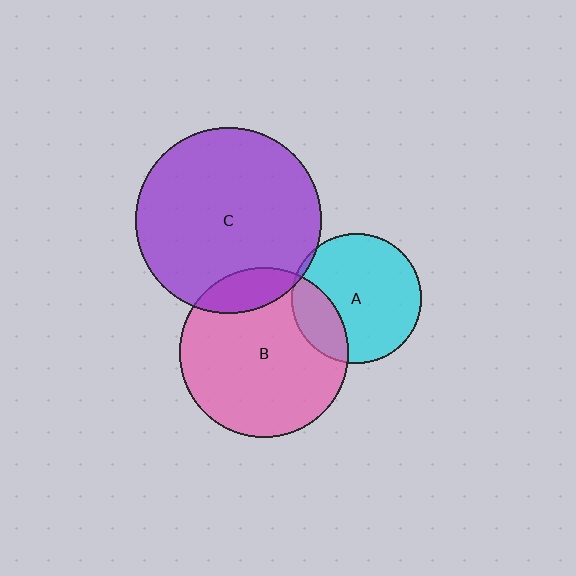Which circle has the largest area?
Circle C (purple).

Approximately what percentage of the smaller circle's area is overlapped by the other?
Approximately 15%.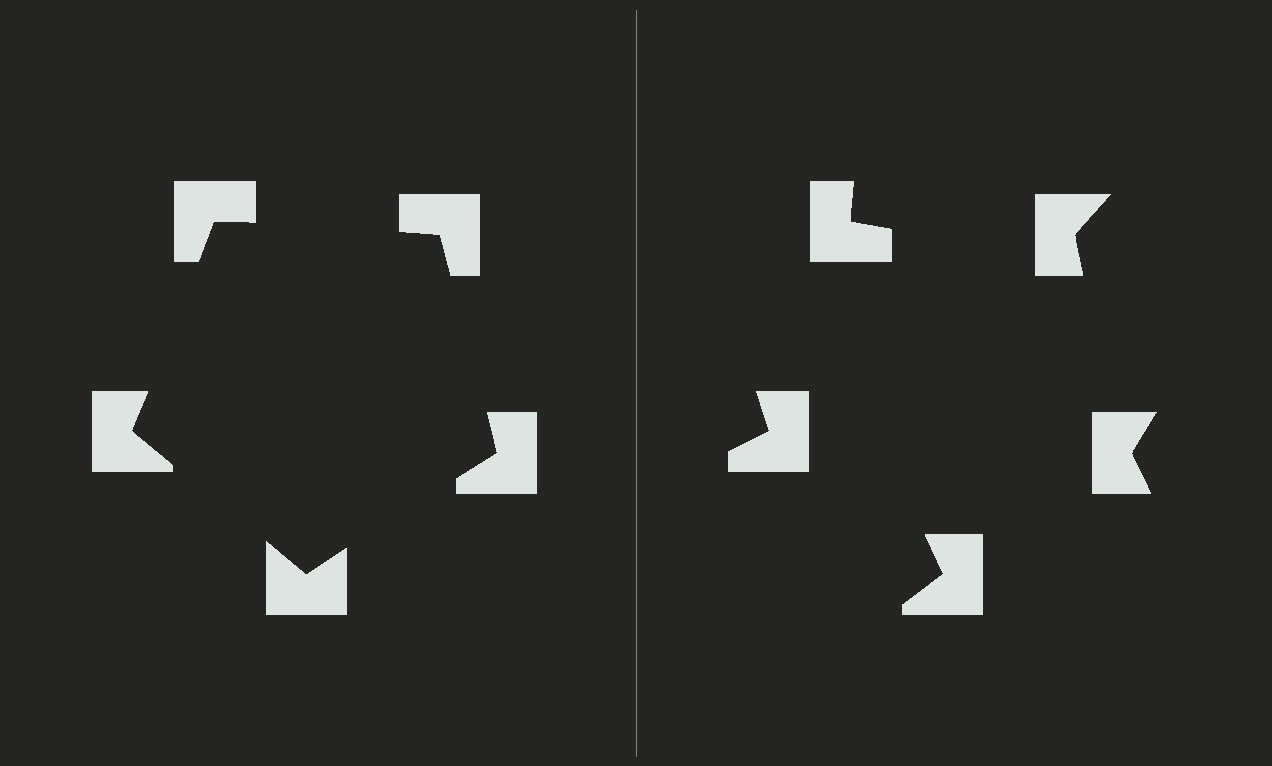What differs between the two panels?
The notched squares are positioned identically on both sides; only the wedge orientations differ. On the left they align to a pentagon; on the right they are misaligned.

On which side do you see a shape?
An illusory pentagon appears on the left side. On the right side the wedge cuts are rotated, so no coherent shape forms.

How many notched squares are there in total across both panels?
10 — 5 on each side.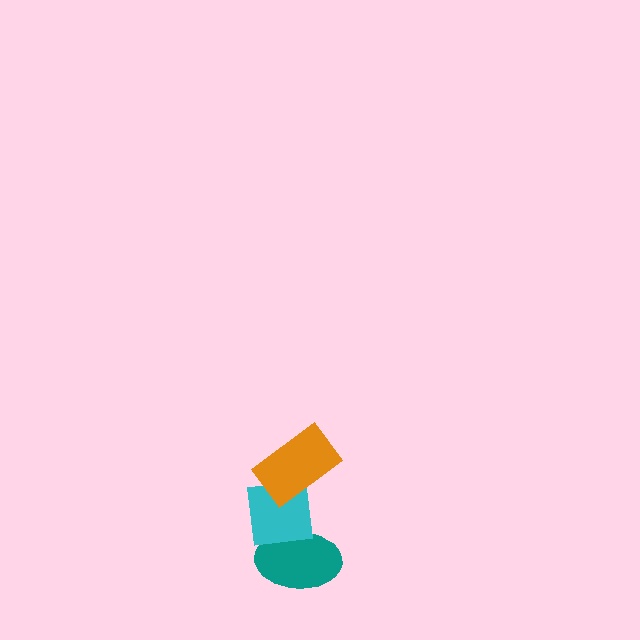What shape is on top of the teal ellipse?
The cyan square is on top of the teal ellipse.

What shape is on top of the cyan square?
The orange rectangle is on top of the cyan square.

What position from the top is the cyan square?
The cyan square is 2nd from the top.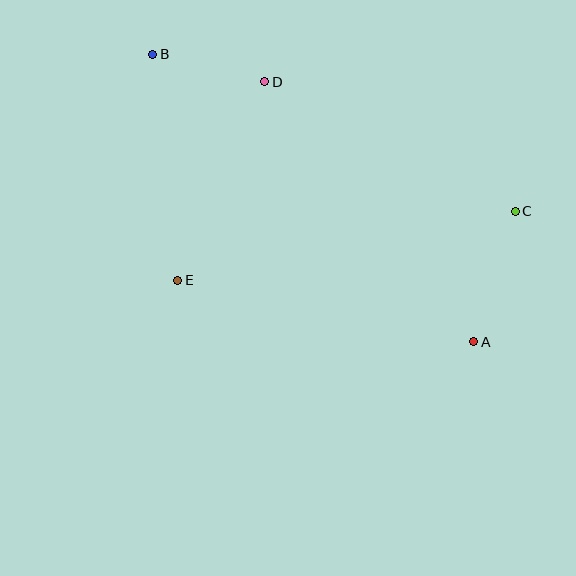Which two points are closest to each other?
Points B and D are closest to each other.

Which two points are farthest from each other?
Points A and B are farthest from each other.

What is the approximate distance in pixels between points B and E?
The distance between B and E is approximately 227 pixels.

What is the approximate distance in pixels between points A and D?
The distance between A and D is approximately 334 pixels.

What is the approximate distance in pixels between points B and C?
The distance between B and C is approximately 395 pixels.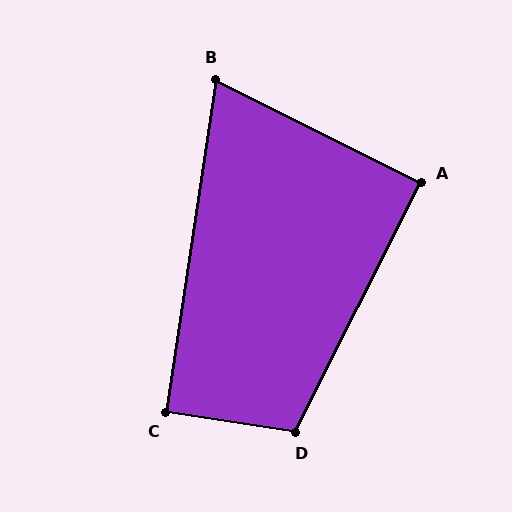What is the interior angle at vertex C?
Approximately 90 degrees (approximately right).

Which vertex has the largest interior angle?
D, at approximately 108 degrees.